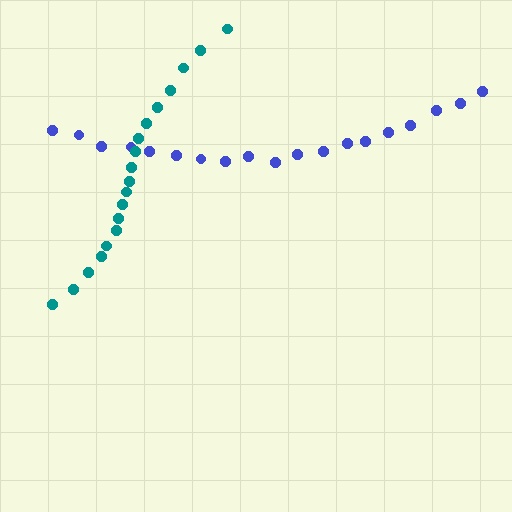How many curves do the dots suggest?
There are 2 distinct paths.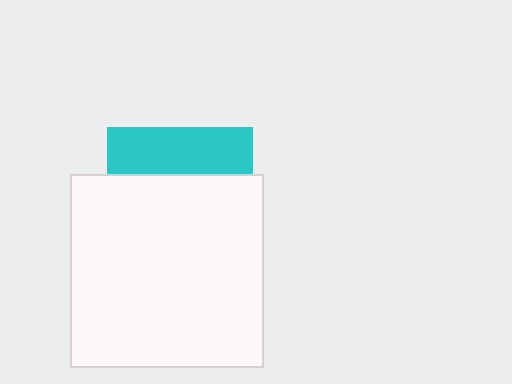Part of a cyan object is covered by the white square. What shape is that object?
It is a square.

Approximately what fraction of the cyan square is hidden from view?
Roughly 68% of the cyan square is hidden behind the white square.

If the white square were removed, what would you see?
You would see the complete cyan square.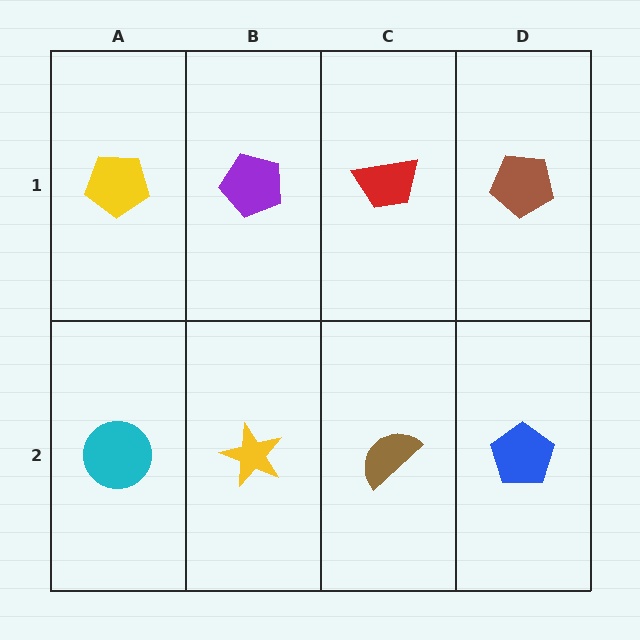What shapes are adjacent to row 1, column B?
A yellow star (row 2, column B), a yellow pentagon (row 1, column A), a red trapezoid (row 1, column C).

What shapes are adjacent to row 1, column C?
A brown semicircle (row 2, column C), a purple pentagon (row 1, column B), a brown pentagon (row 1, column D).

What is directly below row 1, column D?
A blue pentagon.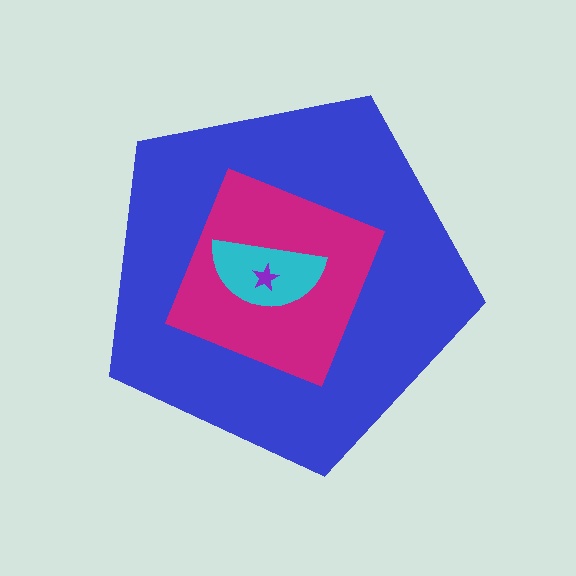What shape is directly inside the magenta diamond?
The cyan semicircle.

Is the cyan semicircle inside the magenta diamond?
Yes.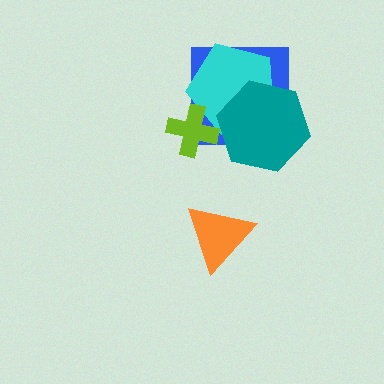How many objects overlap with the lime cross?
2 objects overlap with the lime cross.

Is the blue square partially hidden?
Yes, it is partially covered by another shape.